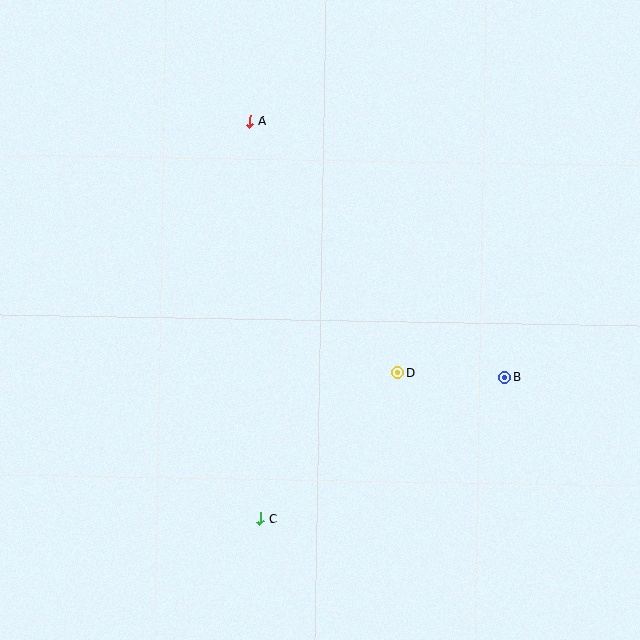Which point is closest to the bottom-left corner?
Point C is closest to the bottom-left corner.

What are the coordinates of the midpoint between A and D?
The midpoint between A and D is at (324, 247).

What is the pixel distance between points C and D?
The distance between C and D is 200 pixels.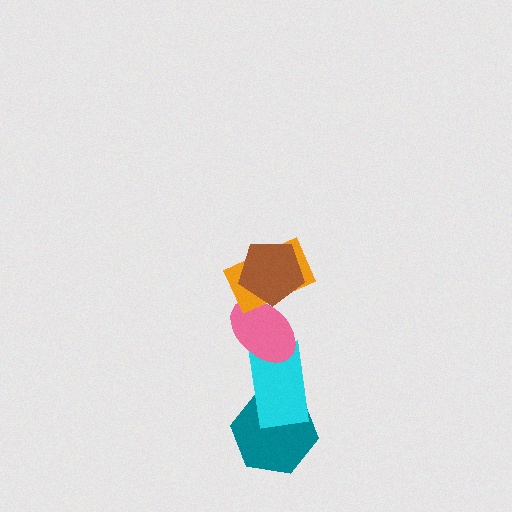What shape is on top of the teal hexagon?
The cyan rectangle is on top of the teal hexagon.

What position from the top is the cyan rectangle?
The cyan rectangle is 4th from the top.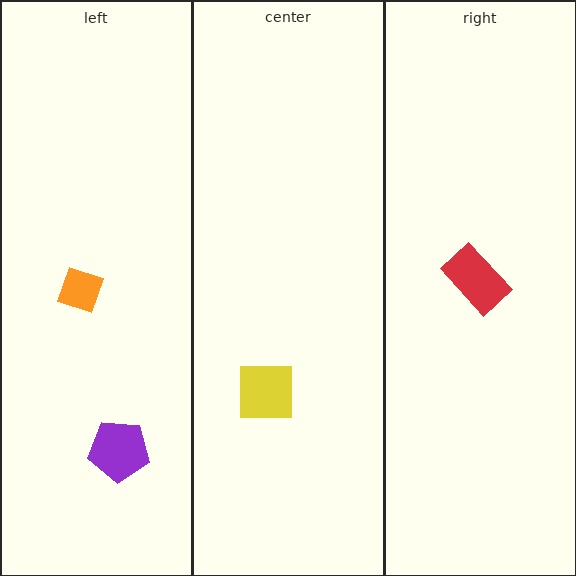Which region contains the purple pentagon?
The left region.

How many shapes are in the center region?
1.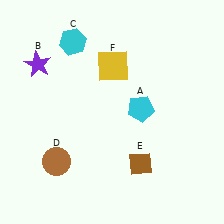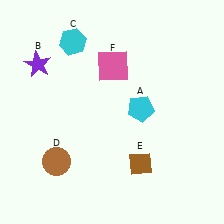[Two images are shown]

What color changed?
The square (F) changed from yellow in Image 1 to pink in Image 2.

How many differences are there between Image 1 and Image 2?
There is 1 difference between the two images.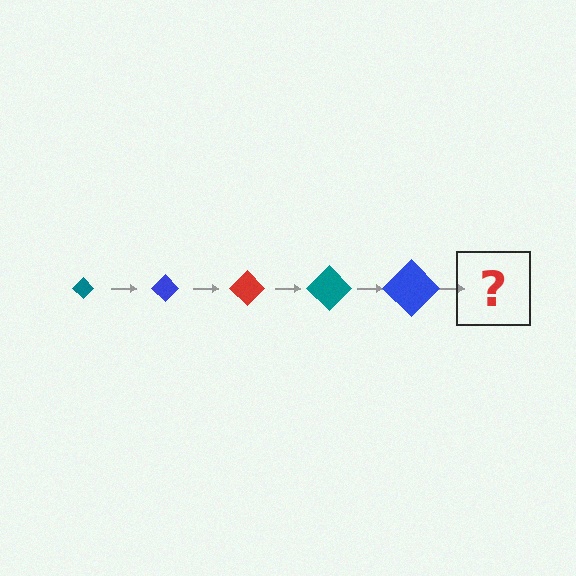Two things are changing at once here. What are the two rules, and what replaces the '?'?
The two rules are that the diamond grows larger each step and the color cycles through teal, blue, and red. The '?' should be a red diamond, larger than the previous one.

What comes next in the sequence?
The next element should be a red diamond, larger than the previous one.